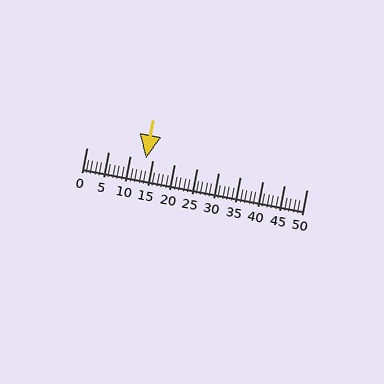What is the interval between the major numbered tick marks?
The major tick marks are spaced 5 units apart.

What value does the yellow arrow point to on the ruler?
The yellow arrow points to approximately 13.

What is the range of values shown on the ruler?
The ruler shows values from 0 to 50.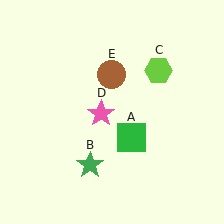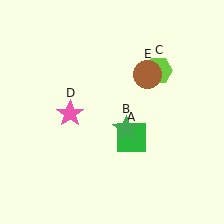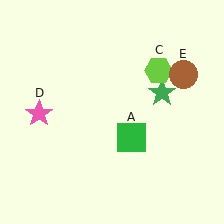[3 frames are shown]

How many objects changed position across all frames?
3 objects changed position: green star (object B), pink star (object D), brown circle (object E).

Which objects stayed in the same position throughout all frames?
Green square (object A) and lime hexagon (object C) remained stationary.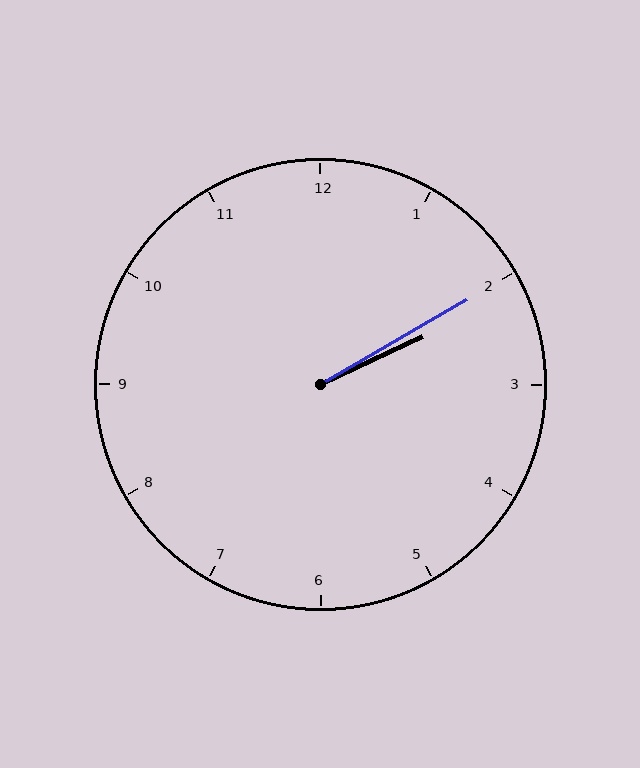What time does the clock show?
2:10.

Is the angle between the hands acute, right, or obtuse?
It is acute.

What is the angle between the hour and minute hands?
Approximately 5 degrees.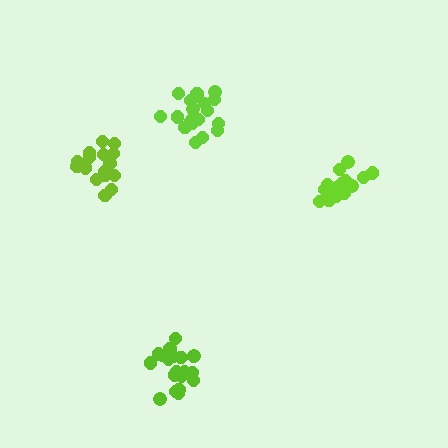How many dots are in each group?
Group 1: 16 dots, Group 2: 17 dots, Group 3: 20 dots, Group 4: 20 dots (73 total).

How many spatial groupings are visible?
There are 4 spatial groupings.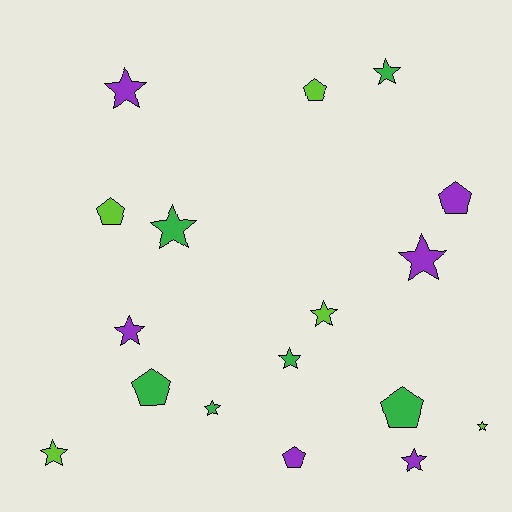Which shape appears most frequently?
Star, with 11 objects.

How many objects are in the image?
There are 17 objects.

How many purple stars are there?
There are 4 purple stars.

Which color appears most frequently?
Purple, with 6 objects.